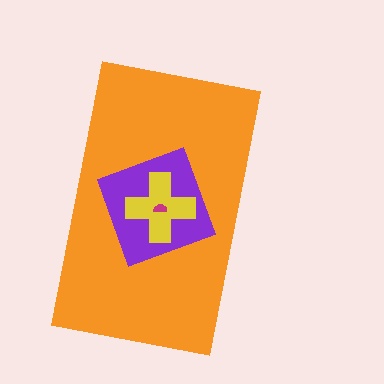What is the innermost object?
The magenta semicircle.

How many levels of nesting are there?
4.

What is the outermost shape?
The orange rectangle.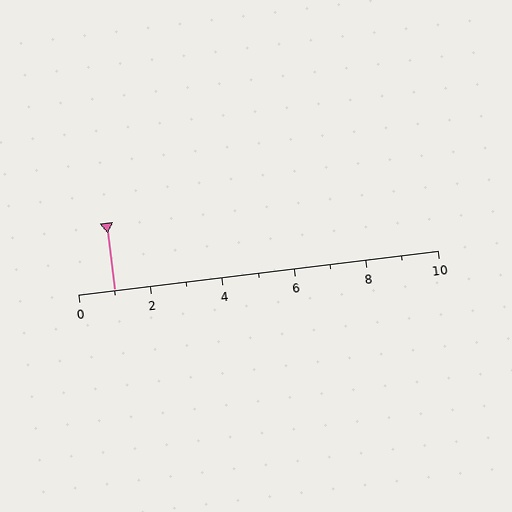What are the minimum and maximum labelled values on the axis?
The axis runs from 0 to 10.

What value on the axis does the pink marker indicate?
The marker indicates approximately 1.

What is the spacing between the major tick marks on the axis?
The major ticks are spaced 2 apart.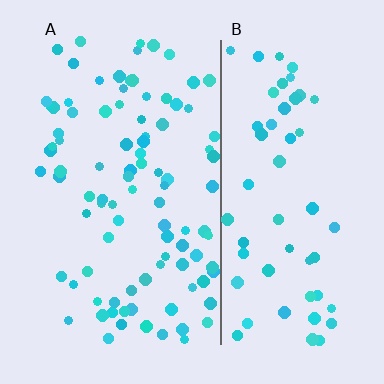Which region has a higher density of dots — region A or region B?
A (the left).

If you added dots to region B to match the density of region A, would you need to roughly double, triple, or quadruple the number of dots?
Approximately double.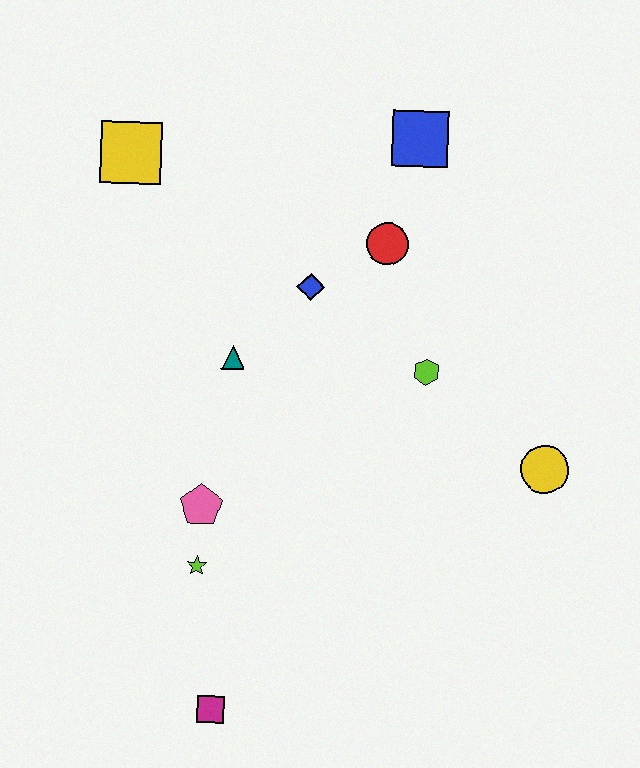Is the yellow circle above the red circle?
No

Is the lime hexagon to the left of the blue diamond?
No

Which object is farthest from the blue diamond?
The magenta square is farthest from the blue diamond.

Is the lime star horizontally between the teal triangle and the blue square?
No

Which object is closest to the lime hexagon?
The red circle is closest to the lime hexagon.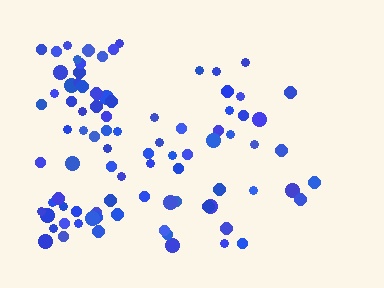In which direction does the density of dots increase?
From right to left, with the left side densest.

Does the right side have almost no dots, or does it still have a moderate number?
Still a moderate number, just noticeably fewer than the left.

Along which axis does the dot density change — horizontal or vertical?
Horizontal.